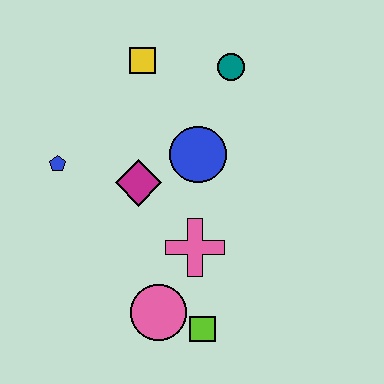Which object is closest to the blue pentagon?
The magenta diamond is closest to the blue pentagon.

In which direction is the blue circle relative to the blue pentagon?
The blue circle is to the right of the blue pentagon.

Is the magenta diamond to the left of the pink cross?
Yes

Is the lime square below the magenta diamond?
Yes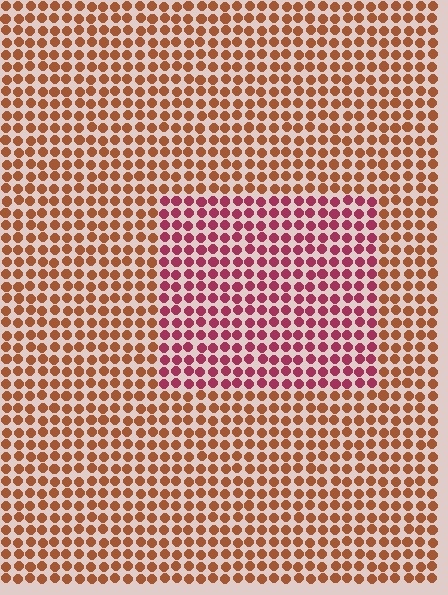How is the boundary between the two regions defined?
The boundary is defined purely by a slight shift in hue (about 41 degrees). Spacing, size, and orientation are identical on both sides.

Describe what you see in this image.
The image is filled with small brown elements in a uniform arrangement. A rectangle-shaped region is visible where the elements are tinted to a slightly different hue, forming a subtle color boundary.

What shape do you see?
I see a rectangle.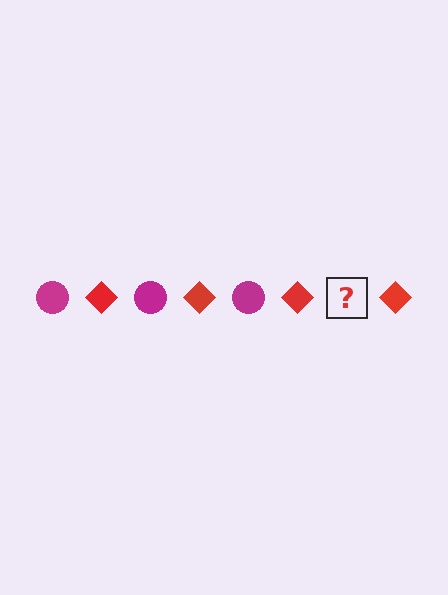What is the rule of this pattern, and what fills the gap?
The rule is that the pattern alternates between magenta circle and red diamond. The gap should be filled with a magenta circle.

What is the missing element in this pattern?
The missing element is a magenta circle.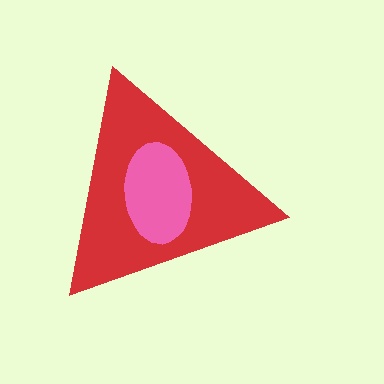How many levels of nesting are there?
2.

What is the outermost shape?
The red triangle.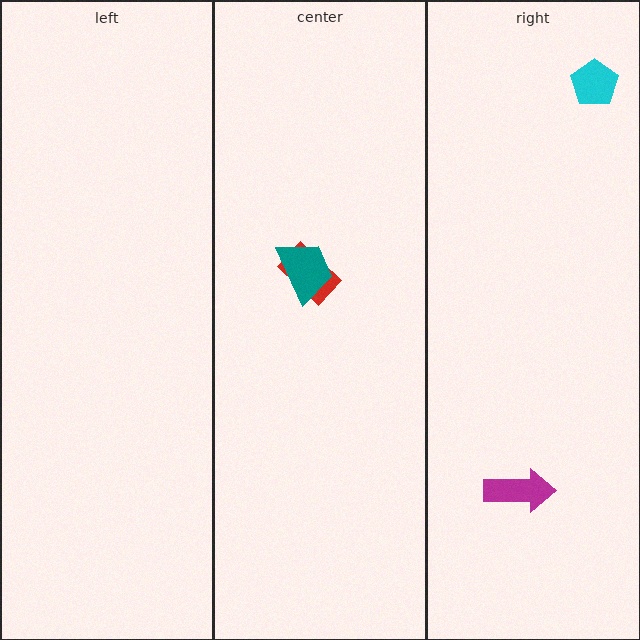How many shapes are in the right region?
2.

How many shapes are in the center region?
2.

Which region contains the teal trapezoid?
The center region.